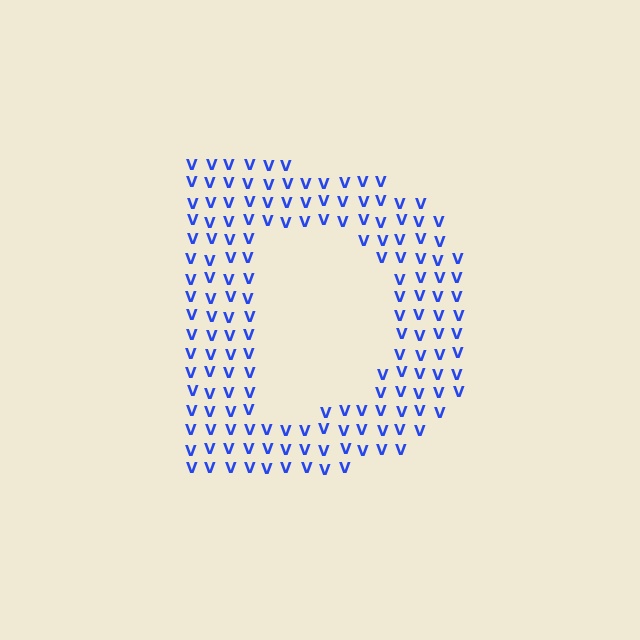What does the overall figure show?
The overall figure shows the letter D.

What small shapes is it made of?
It is made of small letter V's.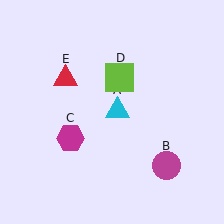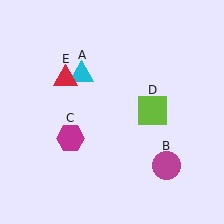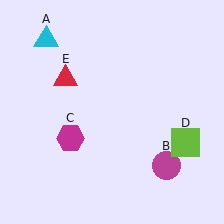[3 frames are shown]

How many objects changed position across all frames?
2 objects changed position: cyan triangle (object A), lime square (object D).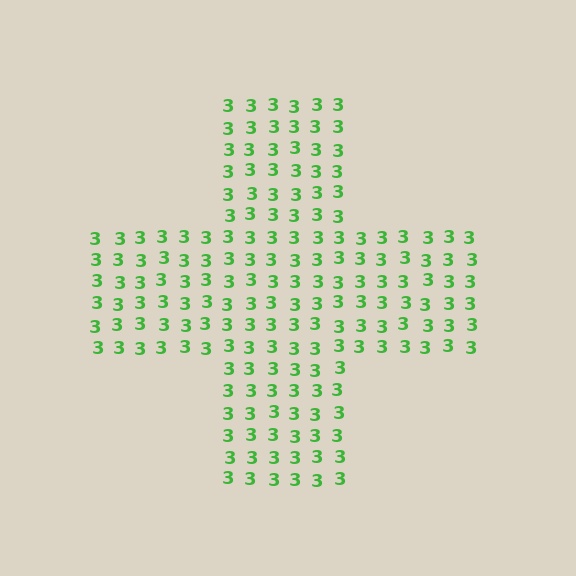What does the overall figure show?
The overall figure shows a cross.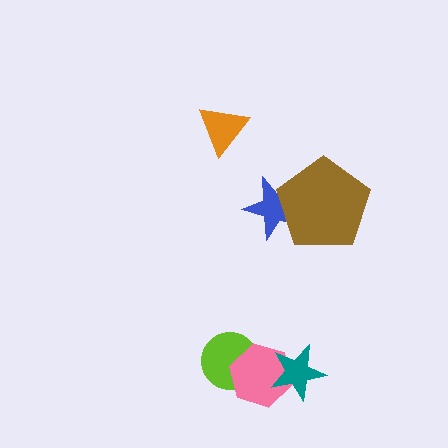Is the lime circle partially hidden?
Yes, it is partially covered by another shape.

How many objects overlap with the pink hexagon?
2 objects overlap with the pink hexagon.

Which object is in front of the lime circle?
The pink hexagon is in front of the lime circle.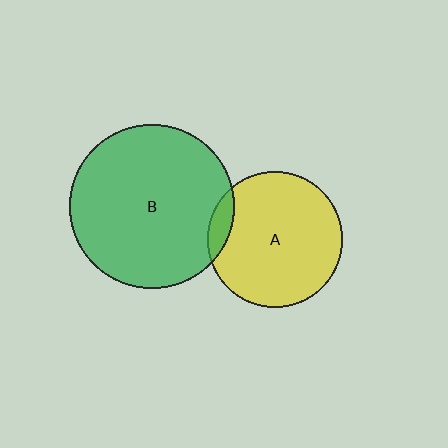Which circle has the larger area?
Circle B (green).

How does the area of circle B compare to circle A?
Approximately 1.5 times.